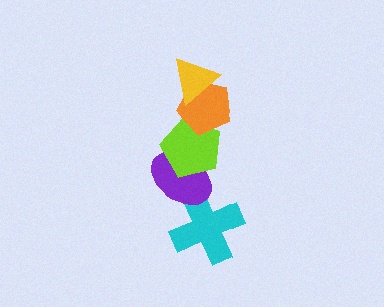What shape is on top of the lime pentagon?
The orange pentagon is on top of the lime pentagon.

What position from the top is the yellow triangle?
The yellow triangle is 1st from the top.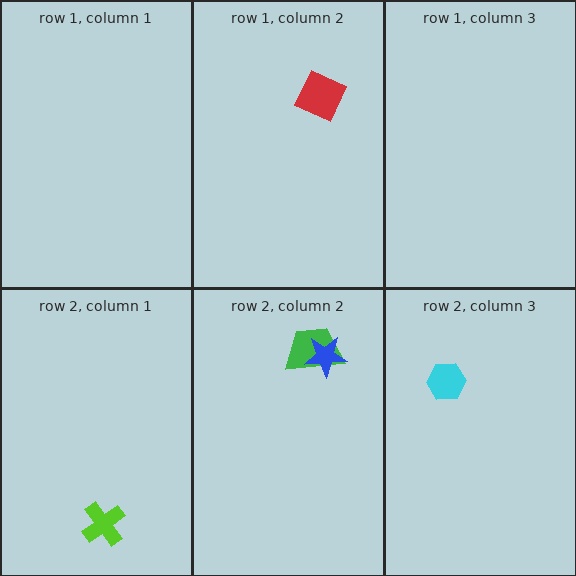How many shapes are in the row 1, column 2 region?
1.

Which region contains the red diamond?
The row 1, column 2 region.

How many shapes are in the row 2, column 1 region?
1.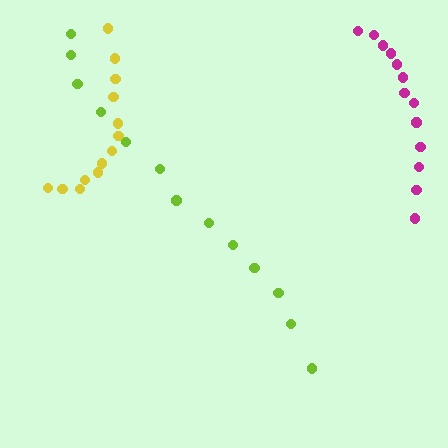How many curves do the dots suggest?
There are 3 distinct paths.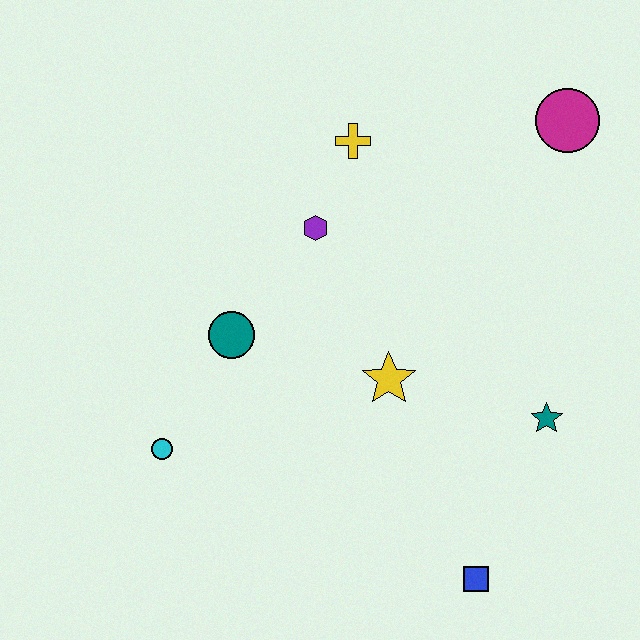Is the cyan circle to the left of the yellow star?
Yes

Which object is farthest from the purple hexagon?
The blue square is farthest from the purple hexagon.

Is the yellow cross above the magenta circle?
No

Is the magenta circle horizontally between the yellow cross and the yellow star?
No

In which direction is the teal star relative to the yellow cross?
The teal star is below the yellow cross.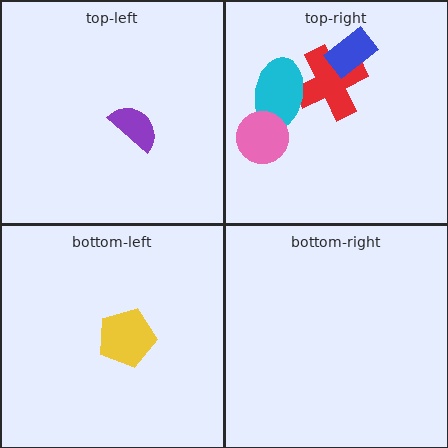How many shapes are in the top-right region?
4.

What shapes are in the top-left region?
The purple semicircle.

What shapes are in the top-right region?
The red cross, the cyan ellipse, the pink circle, the blue rectangle.